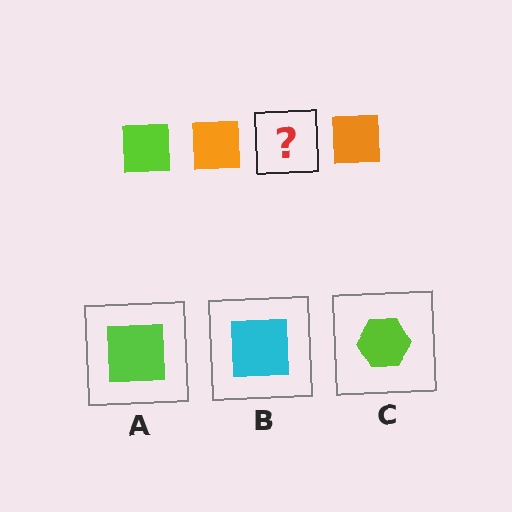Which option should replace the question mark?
Option A.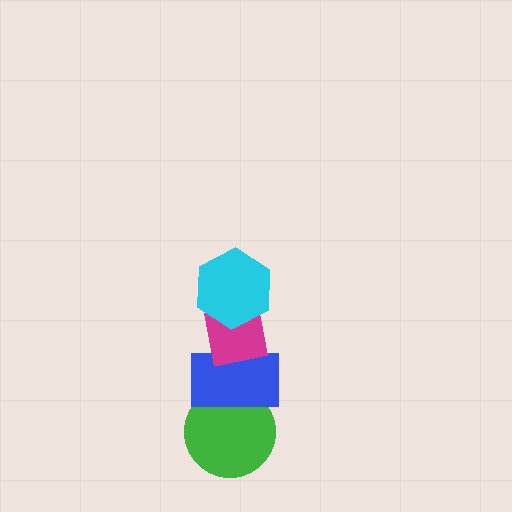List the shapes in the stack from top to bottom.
From top to bottom: the cyan hexagon, the magenta square, the blue rectangle, the green circle.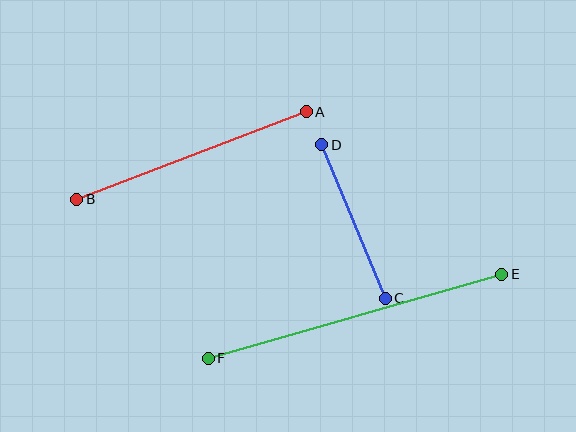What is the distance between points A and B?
The distance is approximately 246 pixels.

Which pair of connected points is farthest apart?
Points E and F are farthest apart.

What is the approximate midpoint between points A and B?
The midpoint is at approximately (191, 155) pixels.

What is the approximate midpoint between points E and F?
The midpoint is at approximately (355, 316) pixels.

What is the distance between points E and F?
The distance is approximately 305 pixels.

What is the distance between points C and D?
The distance is approximately 166 pixels.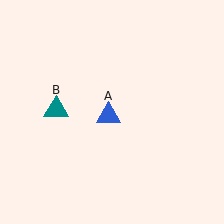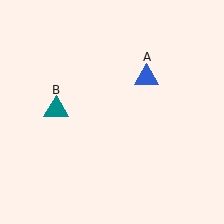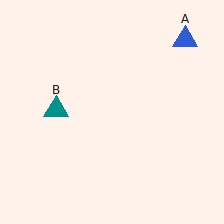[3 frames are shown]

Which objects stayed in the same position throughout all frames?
Teal triangle (object B) remained stationary.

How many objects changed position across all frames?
1 object changed position: blue triangle (object A).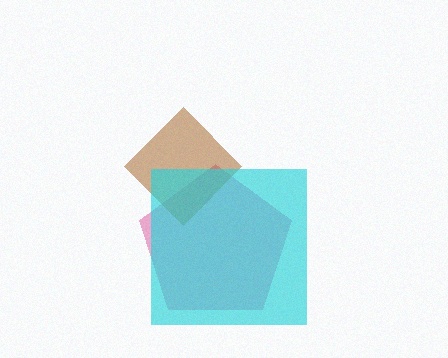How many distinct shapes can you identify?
There are 3 distinct shapes: a pink pentagon, a brown diamond, a cyan square.